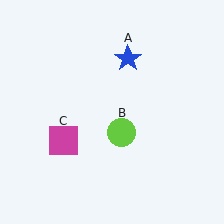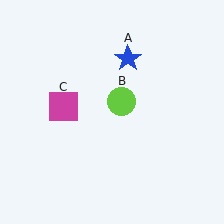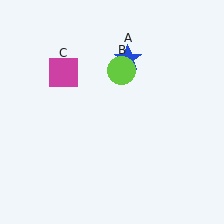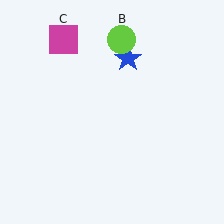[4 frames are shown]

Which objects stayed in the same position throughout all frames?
Blue star (object A) remained stationary.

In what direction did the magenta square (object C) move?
The magenta square (object C) moved up.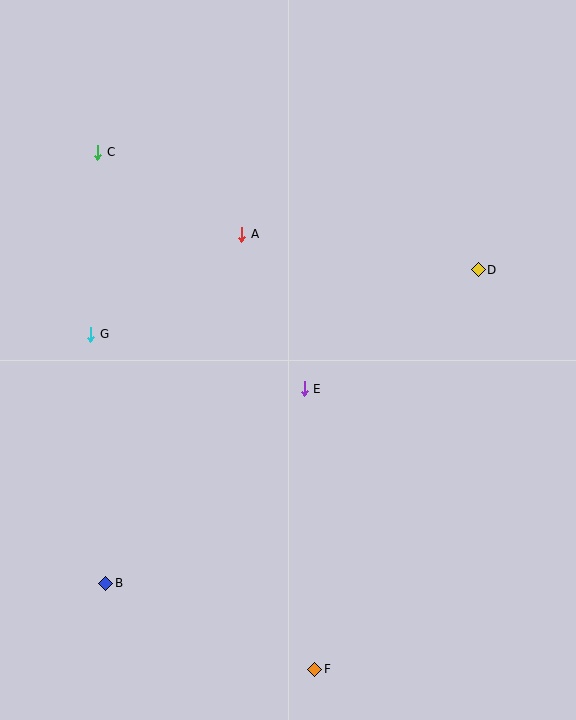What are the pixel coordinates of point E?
Point E is at (304, 389).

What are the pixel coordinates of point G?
Point G is at (91, 334).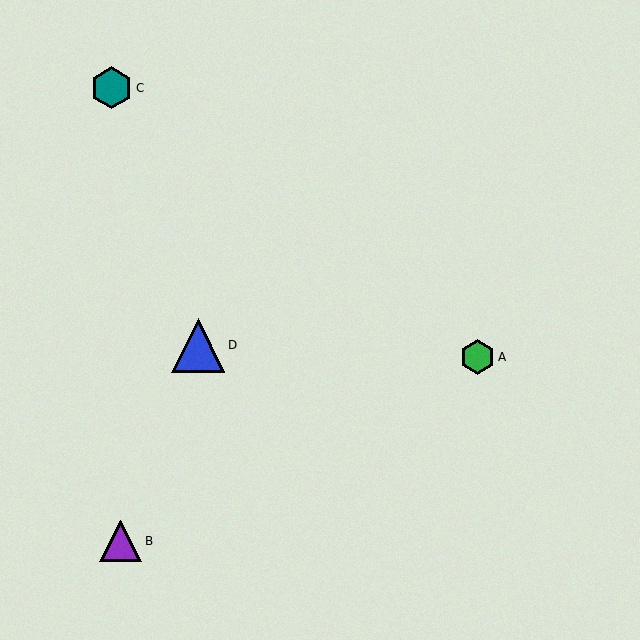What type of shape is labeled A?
Shape A is a green hexagon.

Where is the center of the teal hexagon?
The center of the teal hexagon is at (112, 88).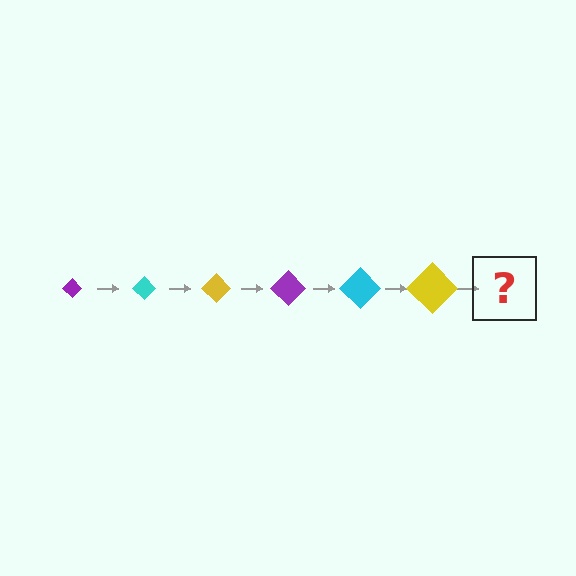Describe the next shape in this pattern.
It should be a purple diamond, larger than the previous one.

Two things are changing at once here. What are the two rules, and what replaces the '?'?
The two rules are that the diamond grows larger each step and the color cycles through purple, cyan, and yellow. The '?' should be a purple diamond, larger than the previous one.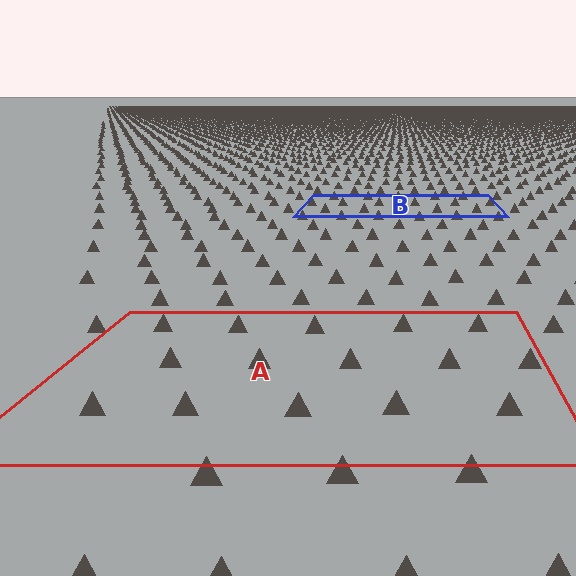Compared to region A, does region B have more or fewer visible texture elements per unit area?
Region B has more texture elements per unit area — they are packed more densely because it is farther away.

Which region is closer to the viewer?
Region A is closer. The texture elements there are larger and more spread out.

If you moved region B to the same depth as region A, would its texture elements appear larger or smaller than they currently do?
They would appear larger. At a closer depth, the same texture elements are projected at a bigger on-screen size.